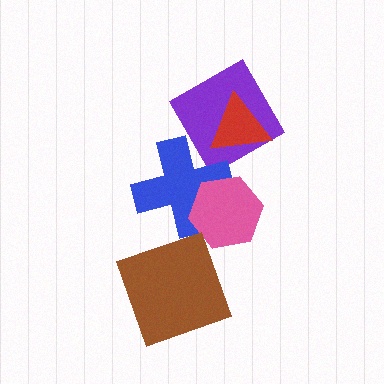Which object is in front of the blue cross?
The pink hexagon is in front of the blue cross.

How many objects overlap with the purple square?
1 object overlaps with the purple square.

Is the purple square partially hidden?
Yes, it is partially covered by another shape.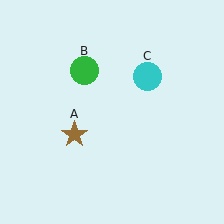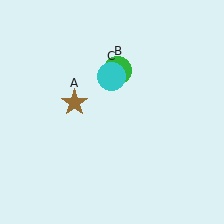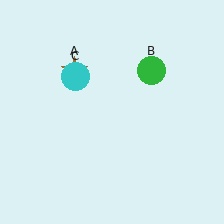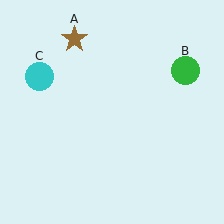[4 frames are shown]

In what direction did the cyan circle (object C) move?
The cyan circle (object C) moved left.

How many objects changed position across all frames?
3 objects changed position: brown star (object A), green circle (object B), cyan circle (object C).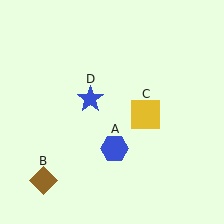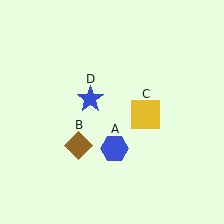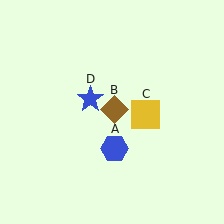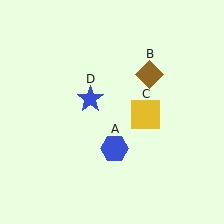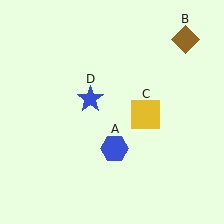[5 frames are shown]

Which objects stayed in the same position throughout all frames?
Blue hexagon (object A) and yellow square (object C) and blue star (object D) remained stationary.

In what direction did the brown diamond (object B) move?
The brown diamond (object B) moved up and to the right.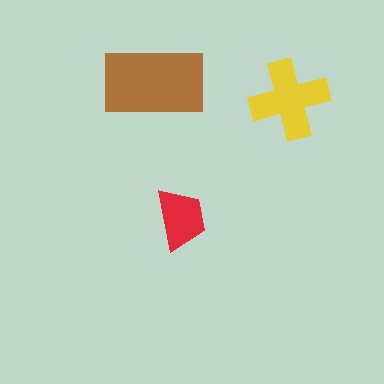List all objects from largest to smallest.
The brown rectangle, the yellow cross, the red trapezoid.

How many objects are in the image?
There are 3 objects in the image.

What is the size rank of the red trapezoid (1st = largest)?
3rd.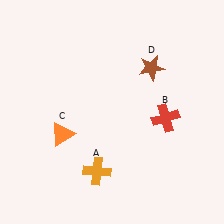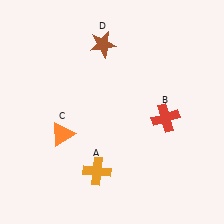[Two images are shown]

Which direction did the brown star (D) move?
The brown star (D) moved left.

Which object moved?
The brown star (D) moved left.